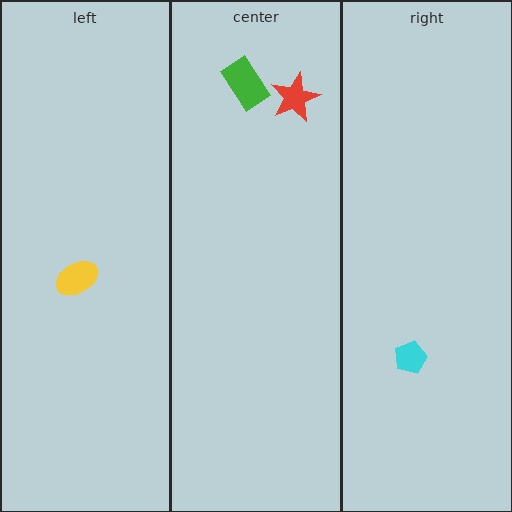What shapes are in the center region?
The red star, the green rectangle.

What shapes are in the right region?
The cyan pentagon.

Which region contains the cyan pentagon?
The right region.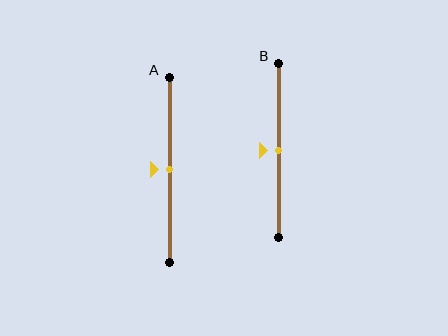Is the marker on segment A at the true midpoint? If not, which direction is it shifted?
Yes, the marker on segment A is at the true midpoint.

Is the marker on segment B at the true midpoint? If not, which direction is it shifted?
Yes, the marker on segment B is at the true midpoint.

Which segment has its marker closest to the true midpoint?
Segment A has its marker closest to the true midpoint.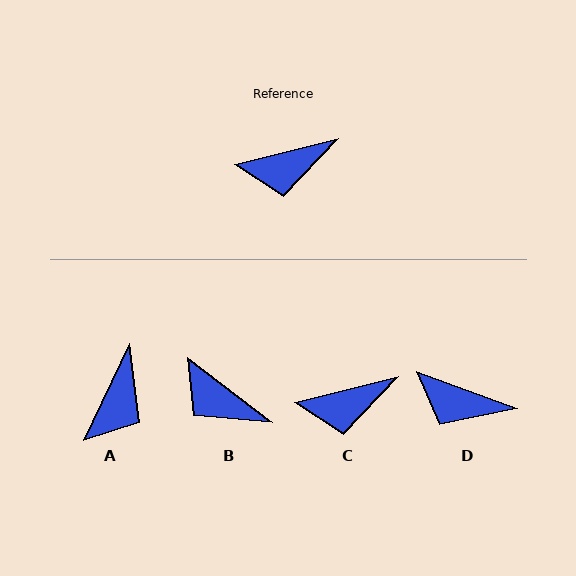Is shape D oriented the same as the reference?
No, it is off by about 34 degrees.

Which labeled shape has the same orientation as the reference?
C.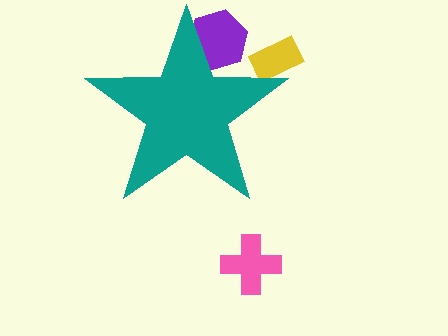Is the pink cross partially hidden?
No, the pink cross is fully visible.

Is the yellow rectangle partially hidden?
Yes, the yellow rectangle is partially hidden behind the teal star.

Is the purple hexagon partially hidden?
Yes, the purple hexagon is partially hidden behind the teal star.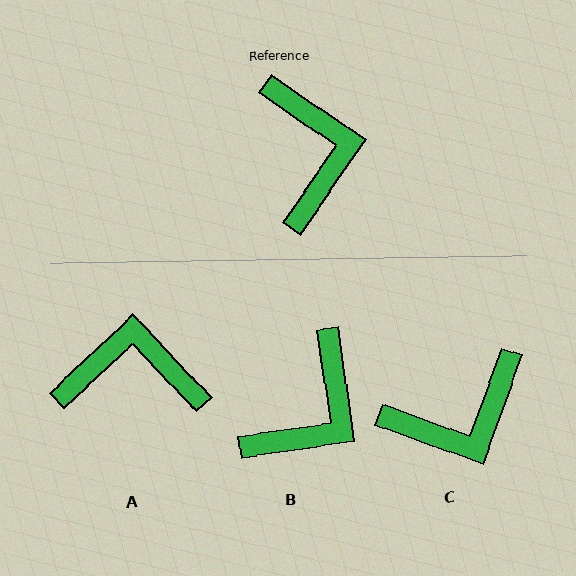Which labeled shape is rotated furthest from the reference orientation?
A, about 78 degrees away.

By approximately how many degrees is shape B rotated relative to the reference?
Approximately 47 degrees clockwise.